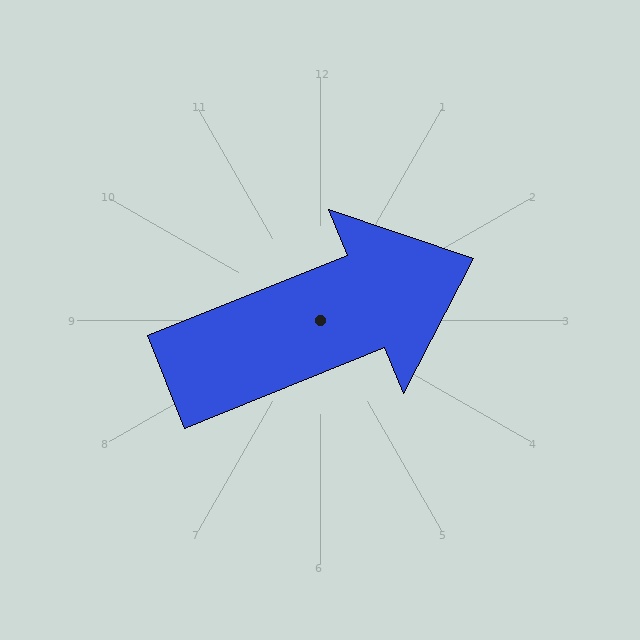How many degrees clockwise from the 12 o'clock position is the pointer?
Approximately 68 degrees.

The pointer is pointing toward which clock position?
Roughly 2 o'clock.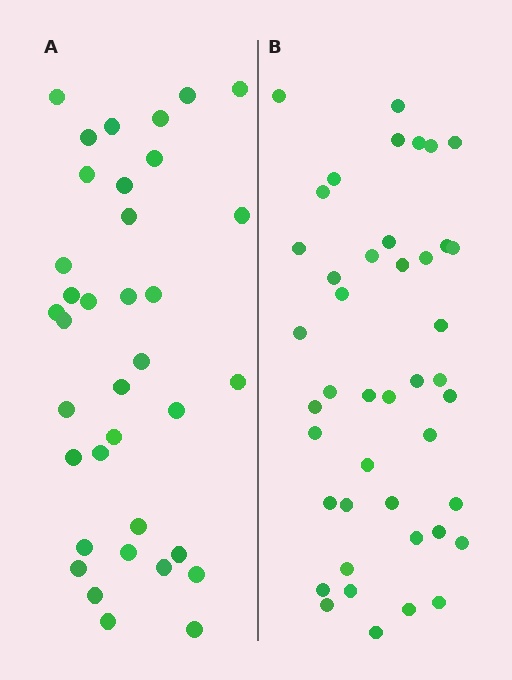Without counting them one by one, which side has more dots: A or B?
Region B (the right region) has more dots.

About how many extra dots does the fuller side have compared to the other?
Region B has roughly 8 or so more dots than region A.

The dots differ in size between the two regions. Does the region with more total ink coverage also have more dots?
No. Region A has more total ink coverage because its dots are larger, but region B actually contains more individual dots. Total area can be misleading — the number of items is what matters here.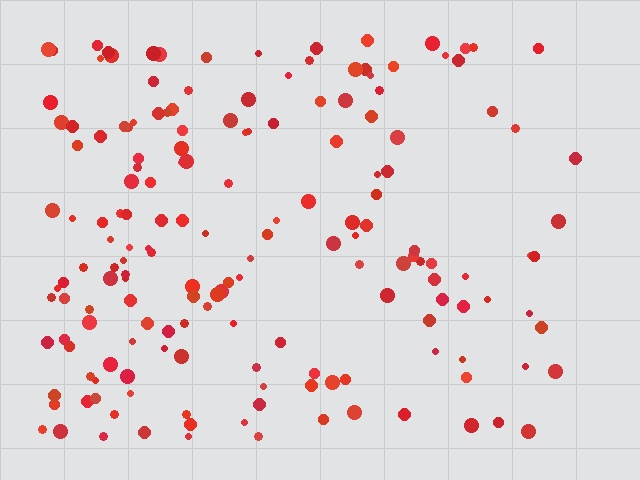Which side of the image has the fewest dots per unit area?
The right.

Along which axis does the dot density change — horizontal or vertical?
Horizontal.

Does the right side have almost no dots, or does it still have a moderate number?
Still a moderate number, just noticeably fewer than the left.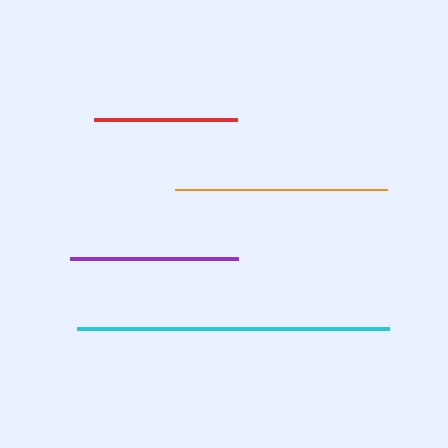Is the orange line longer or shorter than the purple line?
The orange line is longer than the purple line.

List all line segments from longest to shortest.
From longest to shortest: cyan, orange, purple, red.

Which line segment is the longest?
The cyan line is the longest at approximately 312 pixels.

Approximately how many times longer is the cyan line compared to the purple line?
The cyan line is approximately 1.9 times the length of the purple line.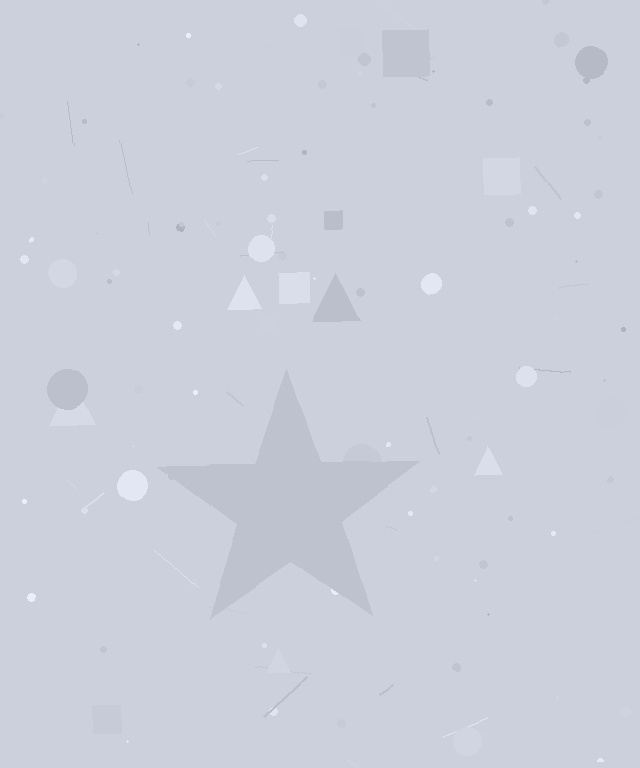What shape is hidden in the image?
A star is hidden in the image.